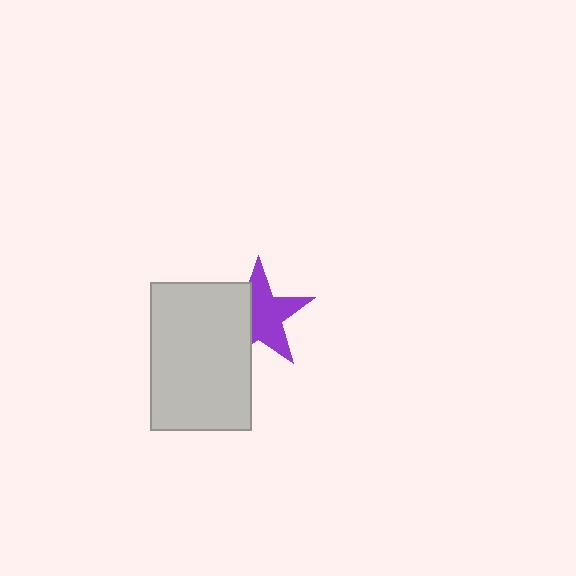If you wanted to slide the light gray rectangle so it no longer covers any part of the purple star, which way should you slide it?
Slide it left — that is the most direct way to separate the two shapes.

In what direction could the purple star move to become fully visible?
The purple star could move right. That would shift it out from behind the light gray rectangle entirely.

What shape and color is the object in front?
The object in front is a light gray rectangle.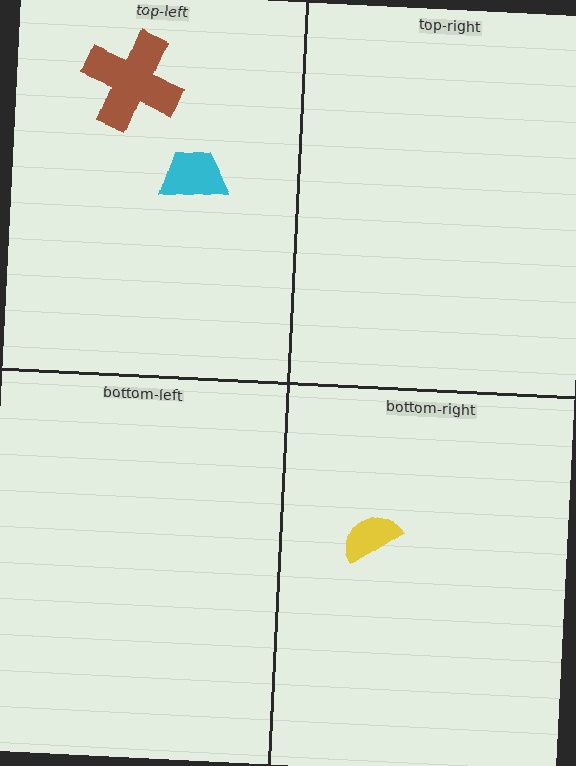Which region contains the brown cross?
The top-left region.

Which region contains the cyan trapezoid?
The top-left region.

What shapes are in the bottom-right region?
The yellow semicircle.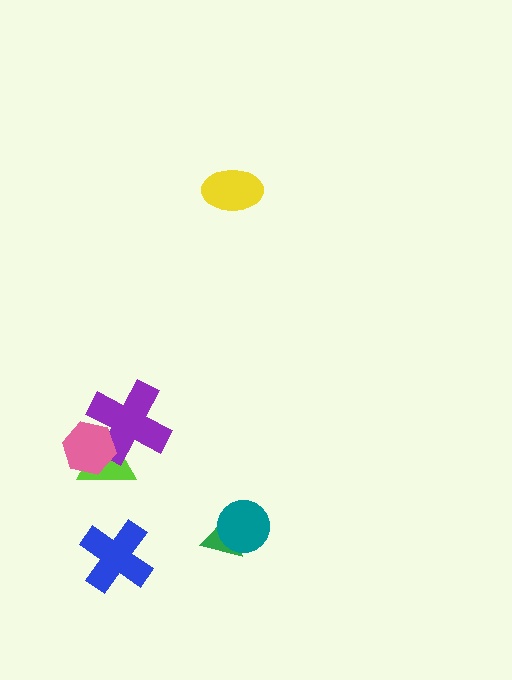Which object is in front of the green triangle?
The teal circle is in front of the green triangle.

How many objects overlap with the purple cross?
2 objects overlap with the purple cross.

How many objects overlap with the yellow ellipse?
0 objects overlap with the yellow ellipse.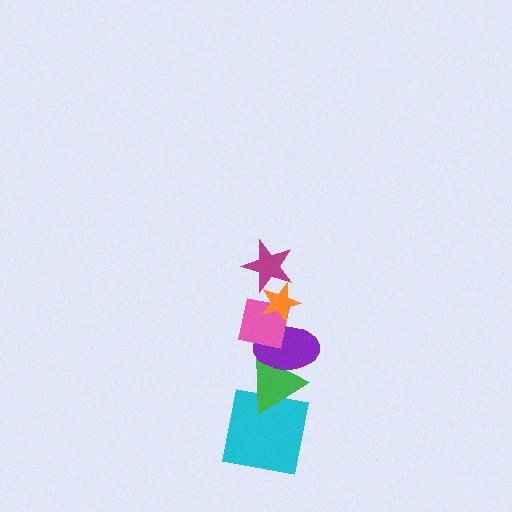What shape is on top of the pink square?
The orange star is on top of the pink square.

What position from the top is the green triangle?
The green triangle is 5th from the top.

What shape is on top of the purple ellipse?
The pink square is on top of the purple ellipse.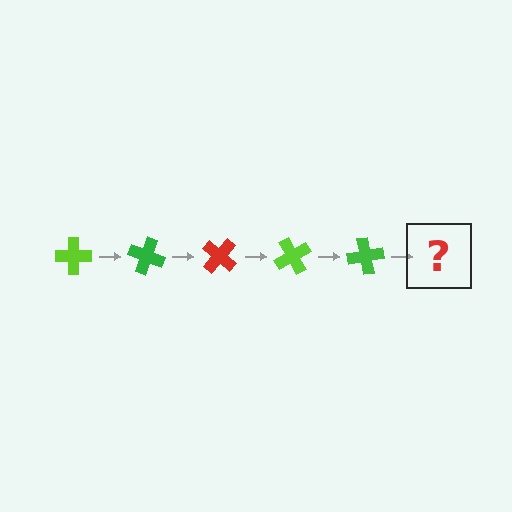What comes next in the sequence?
The next element should be a red cross, rotated 100 degrees from the start.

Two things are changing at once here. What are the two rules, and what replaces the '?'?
The two rules are that it rotates 20 degrees each step and the color cycles through lime, green, and red. The '?' should be a red cross, rotated 100 degrees from the start.